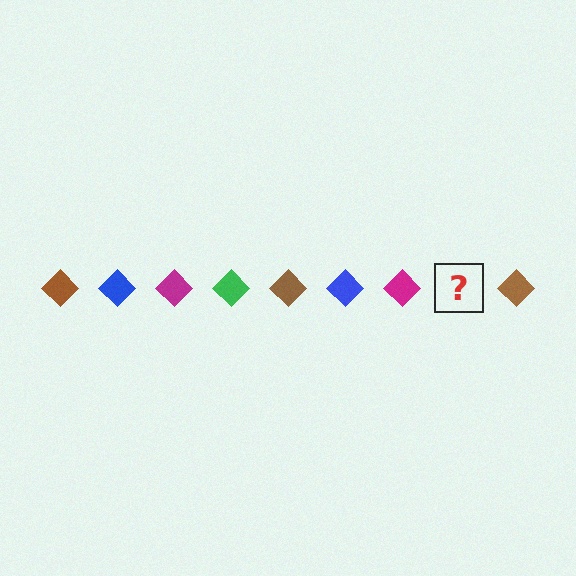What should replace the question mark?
The question mark should be replaced with a green diamond.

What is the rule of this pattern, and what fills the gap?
The rule is that the pattern cycles through brown, blue, magenta, green diamonds. The gap should be filled with a green diamond.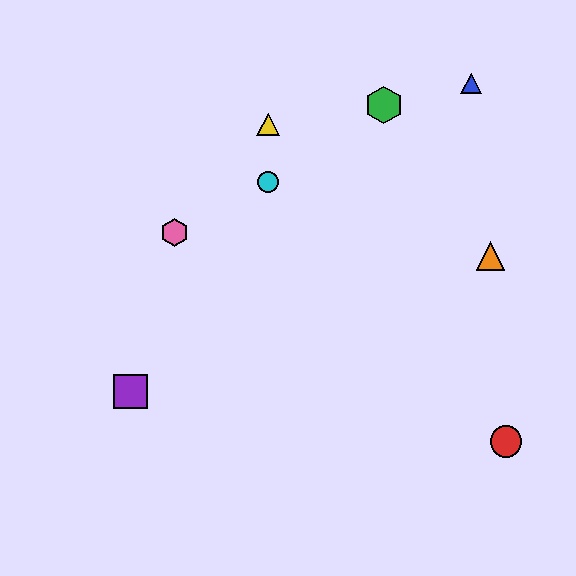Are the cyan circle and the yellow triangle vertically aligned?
Yes, both are at x≈268.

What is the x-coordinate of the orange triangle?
The orange triangle is at x≈490.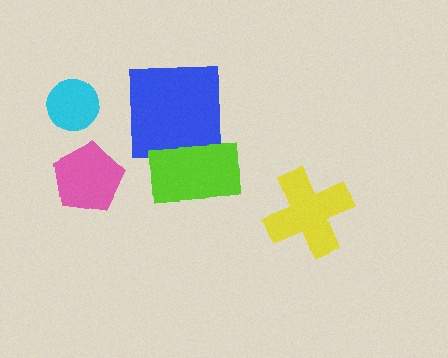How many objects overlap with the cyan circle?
0 objects overlap with the cyan circle.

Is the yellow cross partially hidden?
No, no other shape covers it.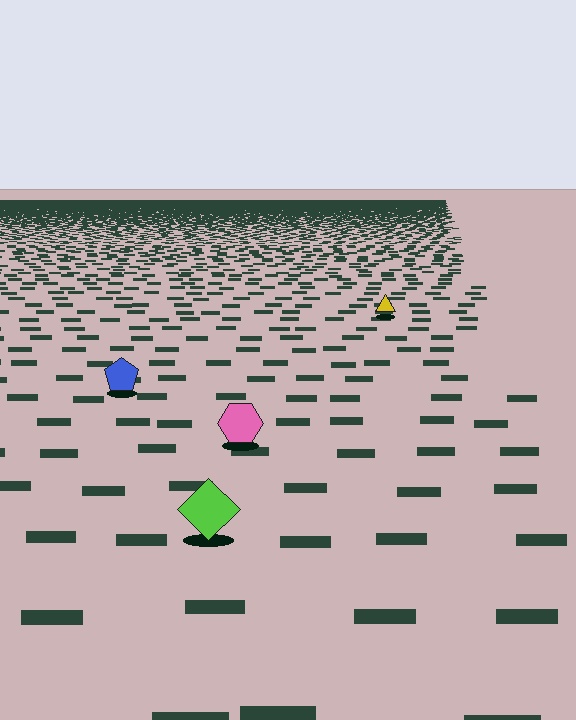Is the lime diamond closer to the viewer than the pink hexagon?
Yes. The lime diamond is closer — you can tell from the texture gradient: the ground texture is coarser near it.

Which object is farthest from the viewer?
The yellow triangle is farthest from the viewer. It appears smaller and the ground texture around it is denser.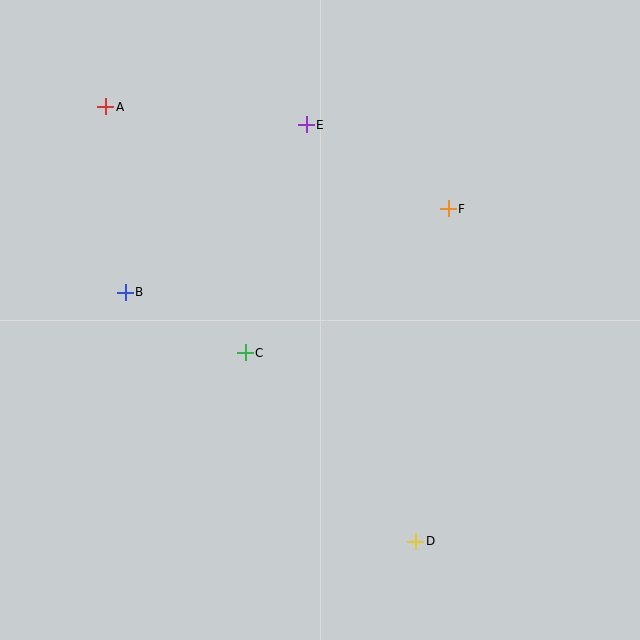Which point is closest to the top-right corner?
Point F is closest to the top-right corner.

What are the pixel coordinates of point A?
Point A is at (106, 107).